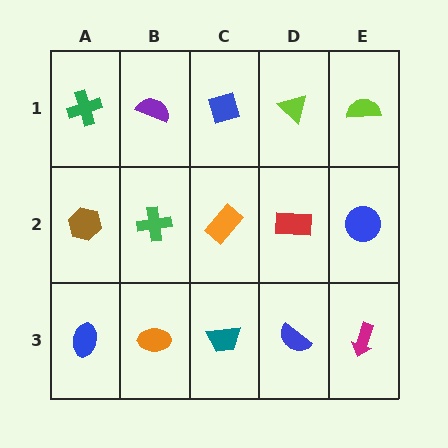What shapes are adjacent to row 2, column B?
A purple semicircle (row 1, column B), an orange ellipse (row 3, column B), a brown hexagon (row 2, column A), an orange rectangle (row 2, column C).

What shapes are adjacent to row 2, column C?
A blue diamond (row 1, column C), a teal trapezoid (row 3, column C), a green cross (row 2, column B), a red rectangle (row 2, column D).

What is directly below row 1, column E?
A blue circle.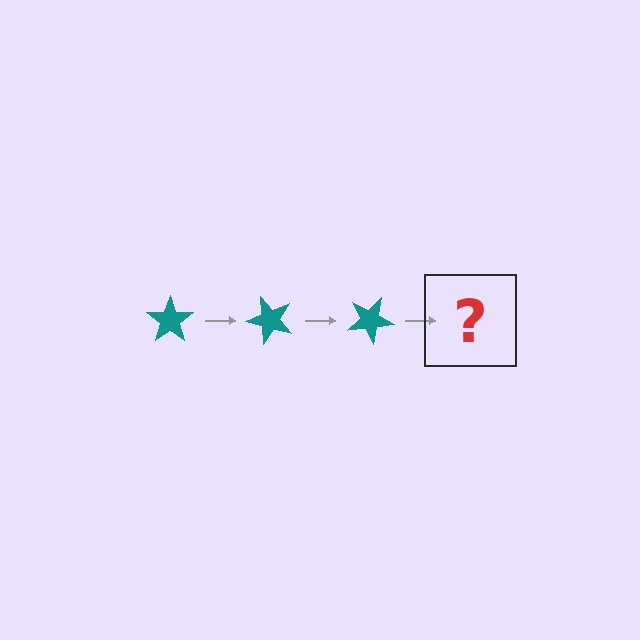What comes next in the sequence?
The next element should be a teal star rotated 150 degrees.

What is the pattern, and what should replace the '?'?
The pattern is that the star rotates 50 degrees each step. The '?' should be a teal star rotated 150 degrees.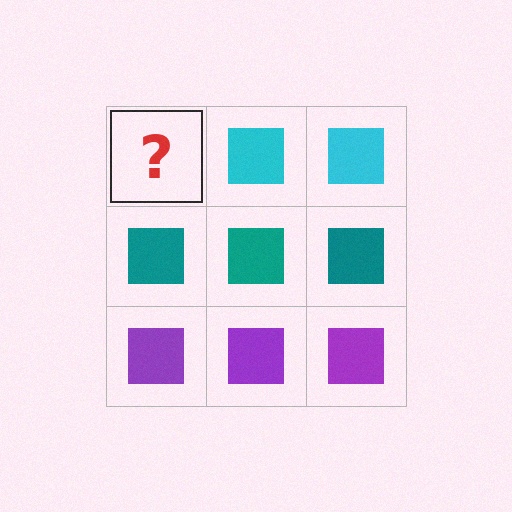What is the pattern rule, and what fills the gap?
The rule is that each row has a consistent color. The gap should be filled with a cyan square.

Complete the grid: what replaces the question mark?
The question mark should be replaced with a cyan square.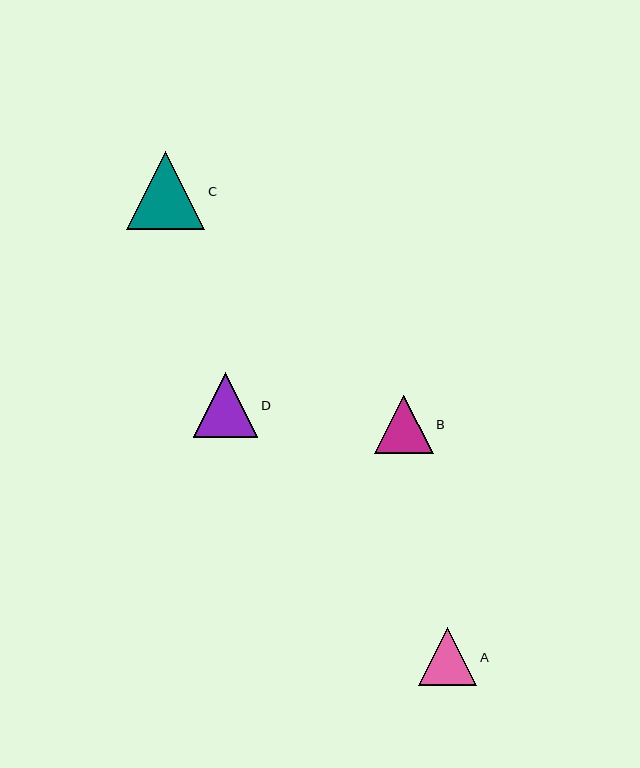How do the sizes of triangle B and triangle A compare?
Triangle B and triangle A are approximately the same size.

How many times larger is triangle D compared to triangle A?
Triangle D is approximately 1.1 times the size of triangle A.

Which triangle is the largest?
Triangle C is the largest with a size of approximately 78 pixels.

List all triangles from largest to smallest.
From largest to smallest: C, D, B, A.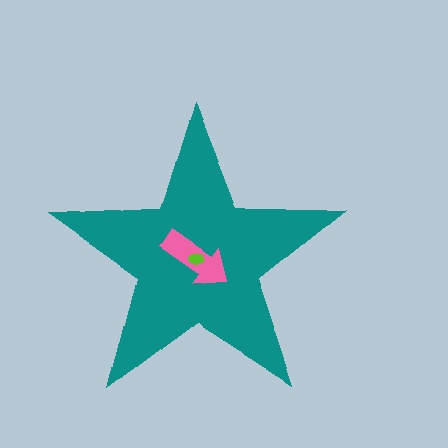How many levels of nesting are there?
3.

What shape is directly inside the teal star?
The pink arrow.